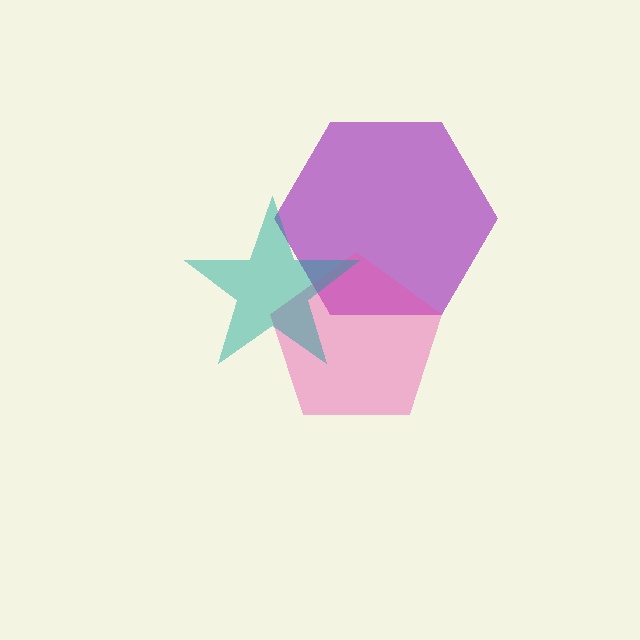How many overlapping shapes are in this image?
There are 3 overlapping shapes in the image.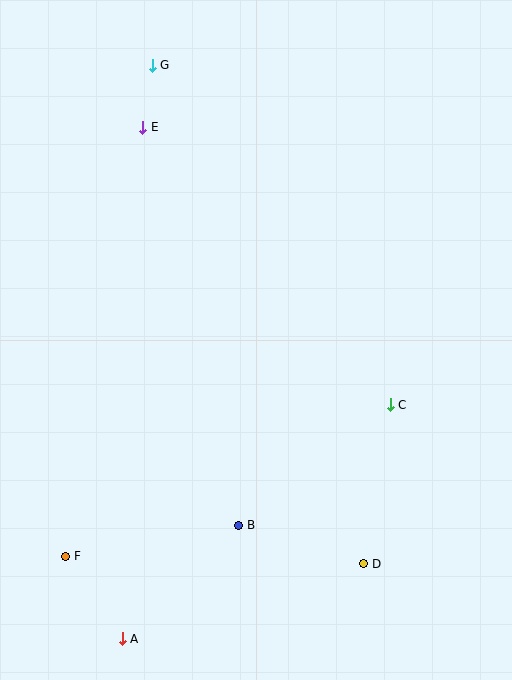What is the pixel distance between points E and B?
The distance between E and B is 409 pixels.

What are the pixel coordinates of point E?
Point E is at (143, 127).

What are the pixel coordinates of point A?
Point A is at (122, 639).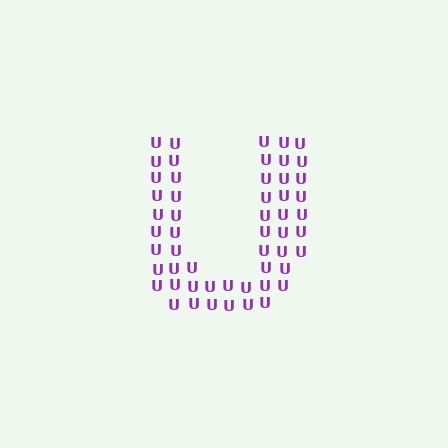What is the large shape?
The large shape is the letter U.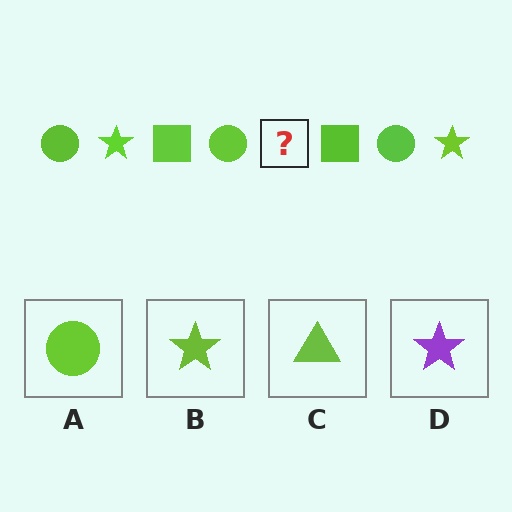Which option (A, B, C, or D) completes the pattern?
B.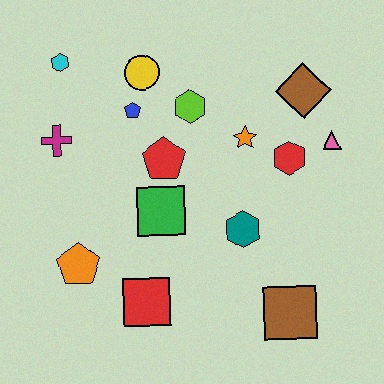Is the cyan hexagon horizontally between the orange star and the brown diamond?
No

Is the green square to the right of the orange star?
No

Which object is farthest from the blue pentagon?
The brown square is farthest from the blue pentagon.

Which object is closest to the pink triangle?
The red hexagon is closest to the pink triangle.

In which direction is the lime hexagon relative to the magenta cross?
The lime hexagon is to the right of the magenta cross.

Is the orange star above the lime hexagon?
No